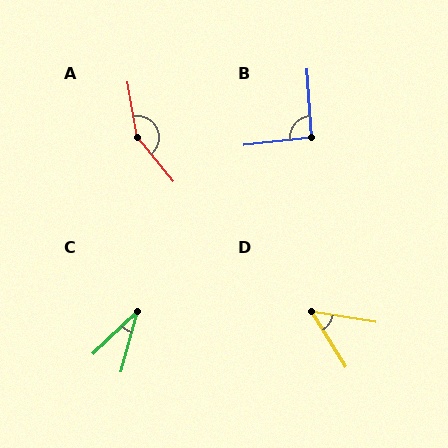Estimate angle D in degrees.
Approximately 49 degrees.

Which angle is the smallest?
C, at approximately 31 degrees.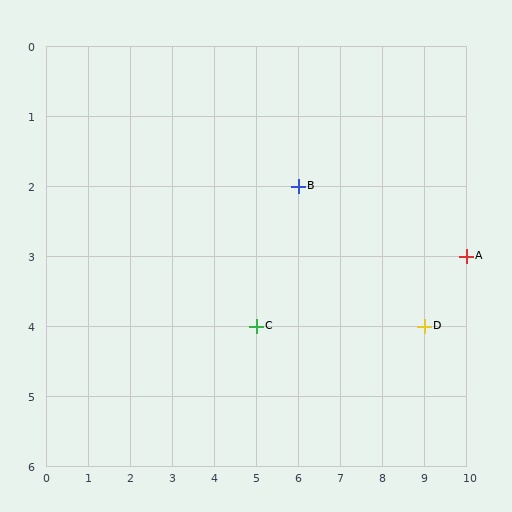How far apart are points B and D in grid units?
Points B and D are 3 columns and 2 rows apart (about 3.6 grid units diagonally).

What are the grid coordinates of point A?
Point A is at grid coordinates (10, 3).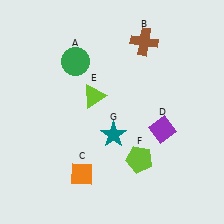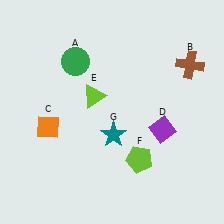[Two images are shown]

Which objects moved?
The objects that moved are: the brown cross (B), the orange diamond (C).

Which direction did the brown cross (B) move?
The brown cross (B) moved right.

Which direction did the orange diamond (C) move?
The orange diamond (C) moved up.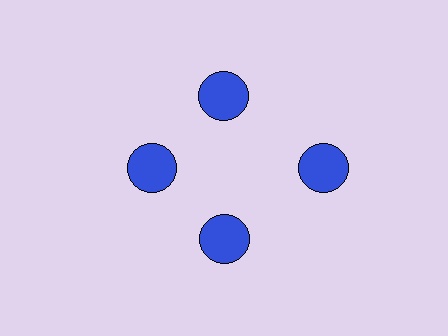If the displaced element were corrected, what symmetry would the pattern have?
It would have 4-fold rotational symmetry — the pattern would map onto itself every 90 degrees.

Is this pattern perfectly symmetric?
No. The 4 blue circles are arranged in a ring, but one element near the 3 o'clock position is pushed outward from the center, breaking the 4-fold rotational symmetry.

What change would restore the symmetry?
The symmetry would be restored by moving it inward, back onto the ring so that all 4 circles sit at equal angles and equal distance from the center.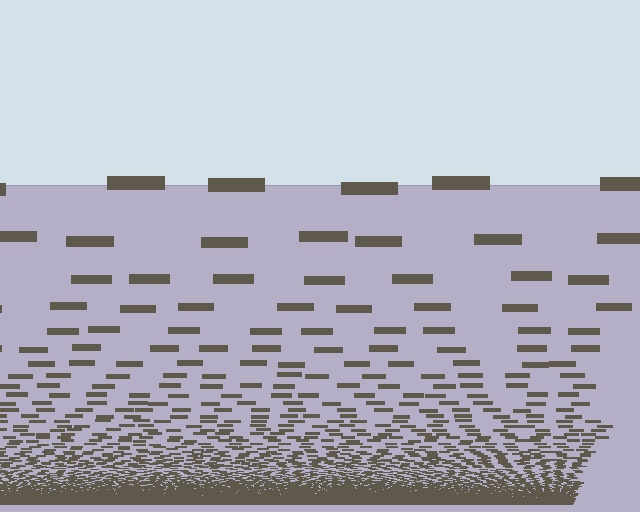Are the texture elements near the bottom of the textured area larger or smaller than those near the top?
Smaller. The gradient is inverted — elements near the bottom are smaller and denser.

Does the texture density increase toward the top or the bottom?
Density increases toward the bottom.